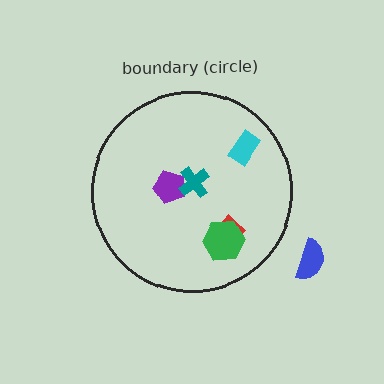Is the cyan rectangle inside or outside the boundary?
Inside.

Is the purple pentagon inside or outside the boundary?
Inside.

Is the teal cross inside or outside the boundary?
Inside.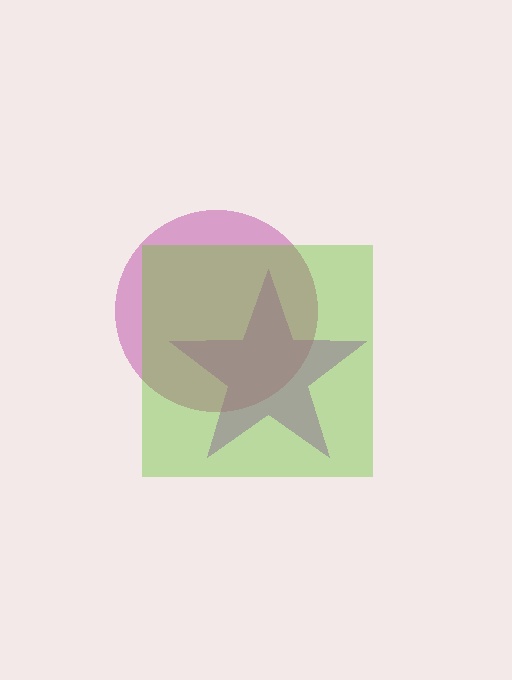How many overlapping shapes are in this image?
There are 3 overlapping shapes in the image.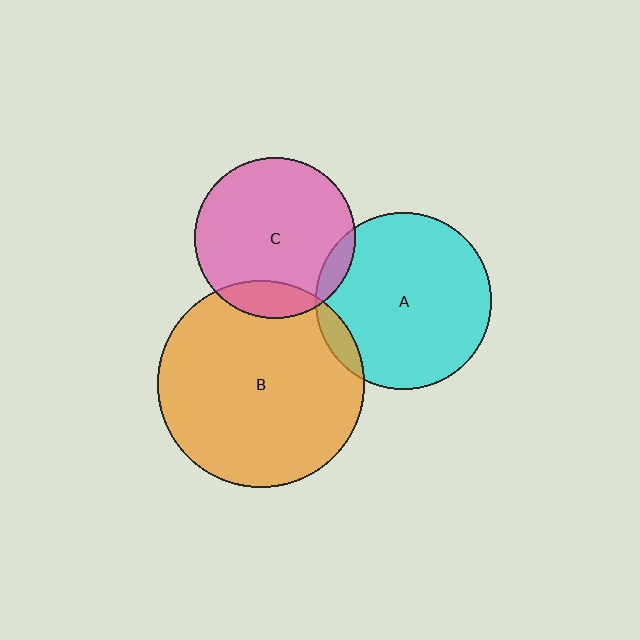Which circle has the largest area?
Circle B (orange).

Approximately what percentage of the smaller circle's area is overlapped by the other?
Approximately 15%.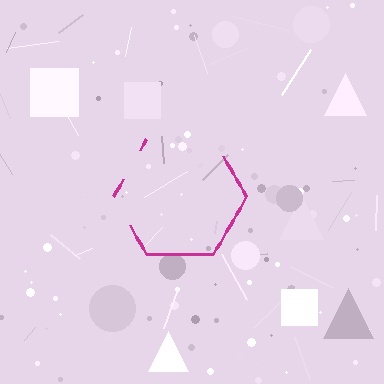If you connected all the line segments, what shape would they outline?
They would outline a hexagon.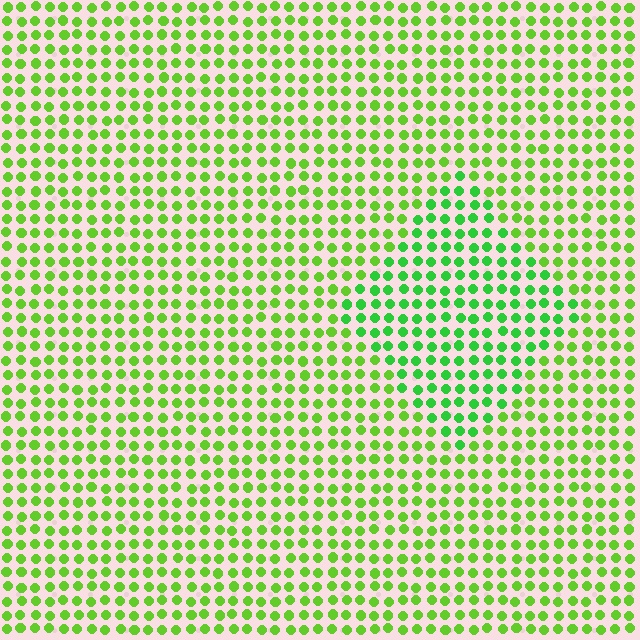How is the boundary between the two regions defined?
The boundary is defined purely by a slight shift in hue (about 25 degrees). Spacing, size, and orientation are identical on both sides.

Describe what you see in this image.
The image is filled with small lime elements in a uniform arrangement. A diamond-shaped region is visible where the elements are tinted to a slightly different hue, forming a subtle color boundary.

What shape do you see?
I see a diamond.